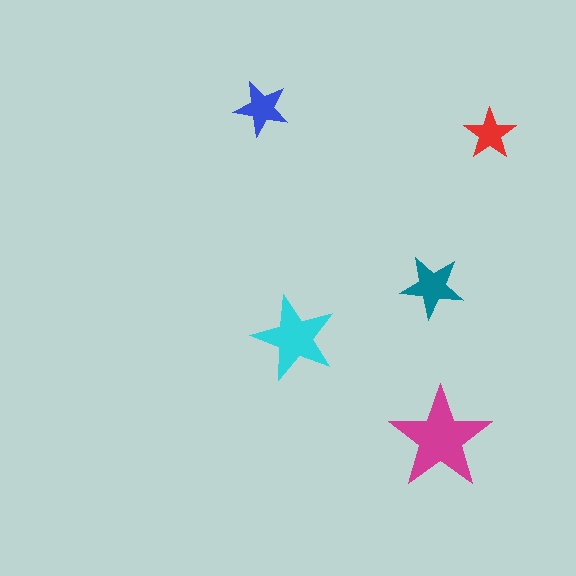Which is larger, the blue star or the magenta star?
The magenta one.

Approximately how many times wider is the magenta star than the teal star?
About 1.5 times wider.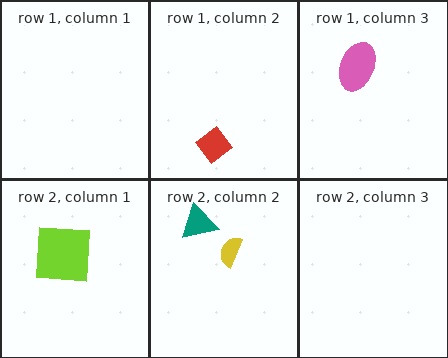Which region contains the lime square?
The row 2, column 1 region.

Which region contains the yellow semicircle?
The row 2, column 2 region.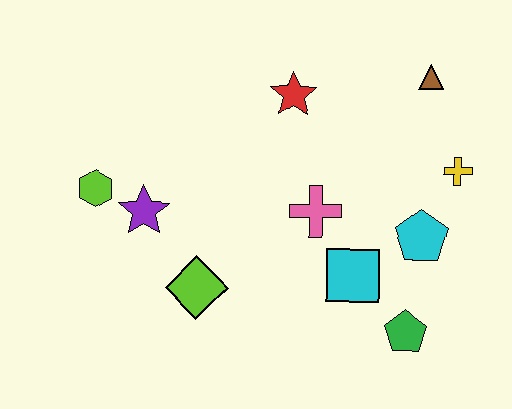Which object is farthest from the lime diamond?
The brown triangle is farthest from the lime diamond.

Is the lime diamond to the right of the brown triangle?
No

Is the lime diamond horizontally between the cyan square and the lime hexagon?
Yes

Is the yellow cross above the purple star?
Yes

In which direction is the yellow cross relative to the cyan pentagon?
The yellow cross is above the cyan pentagon.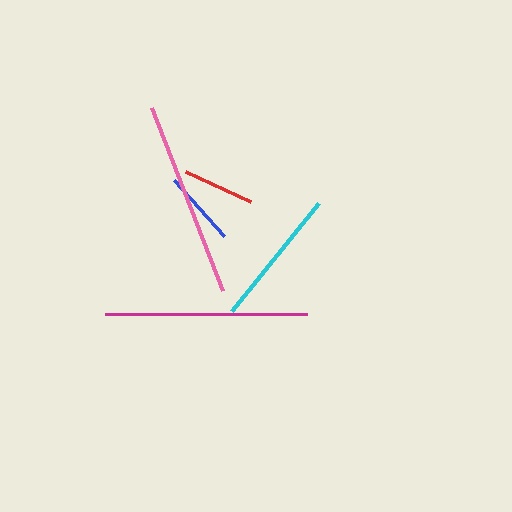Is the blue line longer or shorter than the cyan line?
The cyan line is longer than the blue line.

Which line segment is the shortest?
The red line is the shortest at approximately 71 pixels.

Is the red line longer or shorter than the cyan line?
The cyan line is longer than the red line.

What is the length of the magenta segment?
The magenta segment is approximately 202 pixels long.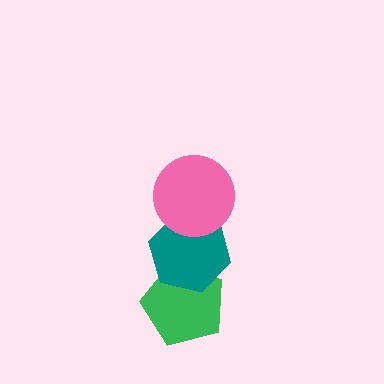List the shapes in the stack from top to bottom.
From top to bottom: the pink circle, the teal hexagon, the green pentagon.